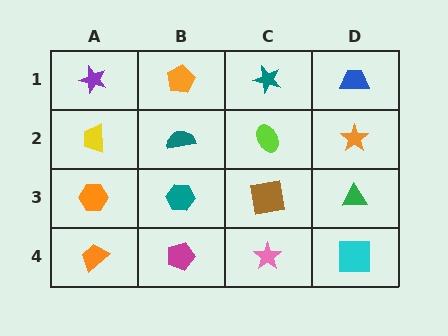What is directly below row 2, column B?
A teal hexagon.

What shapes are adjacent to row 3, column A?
A yellow trapezoid (row 2, column A), an orange trapezoid (row 4, column A), a teal hexagon (row 3, column B).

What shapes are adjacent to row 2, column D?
A blue trapezoid (row 1, column D), a green triangle (row 3, column D), a lime ellipse (row 2, column C).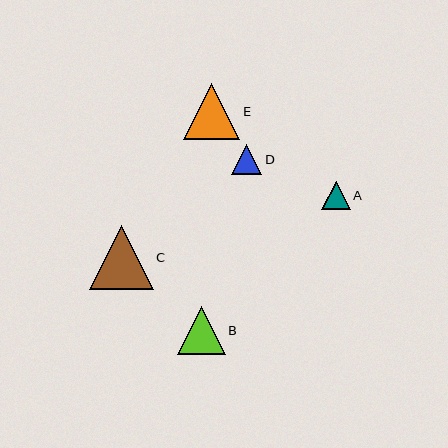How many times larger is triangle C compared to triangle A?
Triangle C is approximately 2.3 times the size of triangle A.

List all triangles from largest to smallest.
From largest to smallest: C, E, B, D, A.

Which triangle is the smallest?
Triangle A is the smallest with a size of approximately 28 pixels.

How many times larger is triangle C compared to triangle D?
Triangle C is approximately 2.1 times the size of triangle D.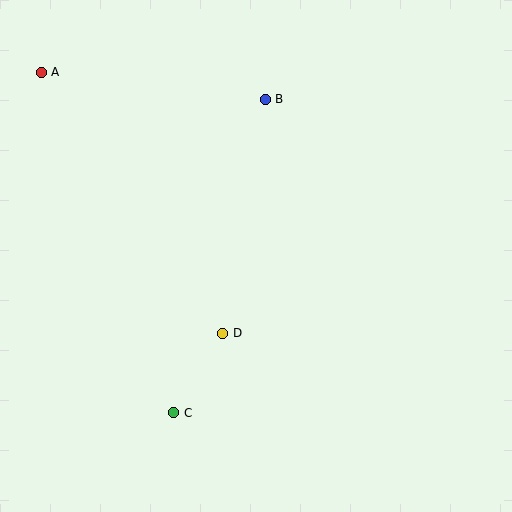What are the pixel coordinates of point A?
Point A is at (41, 72).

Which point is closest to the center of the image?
Point D at (223, 334) is closest to the center.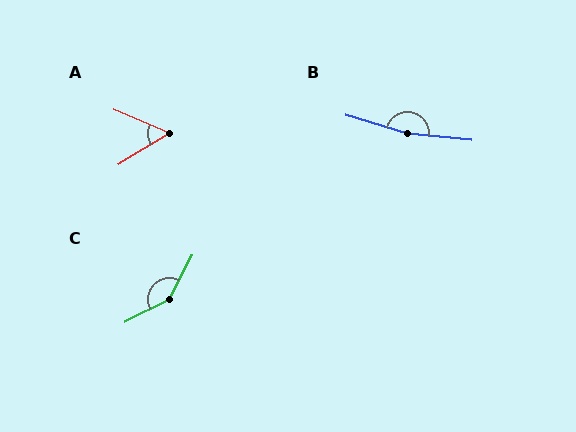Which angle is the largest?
B, at approximately 170 degrees.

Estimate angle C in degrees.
Approximately 144 degrees.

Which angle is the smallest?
A, at approximately 55 degrees.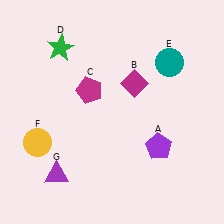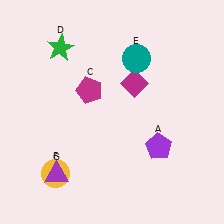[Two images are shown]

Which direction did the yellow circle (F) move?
The yellow circle (F) moved down.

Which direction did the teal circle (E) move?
The teal circle (E) moved left.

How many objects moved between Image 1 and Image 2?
2 objects moved between the two images.